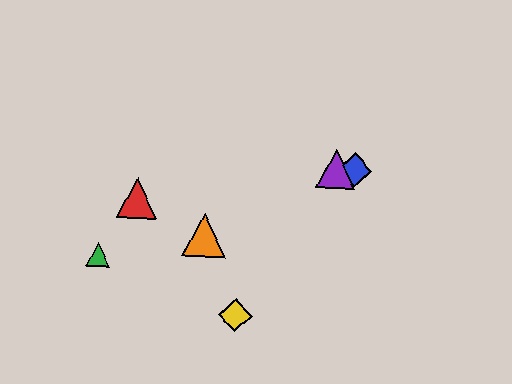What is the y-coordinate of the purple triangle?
The purple triangle is at y≈169.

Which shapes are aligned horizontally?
The blue diamond, the purple triangle are aligned horizontally.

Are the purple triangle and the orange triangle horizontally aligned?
No, the purple triangle is at y≈169 and the orange triangle is at y≈235.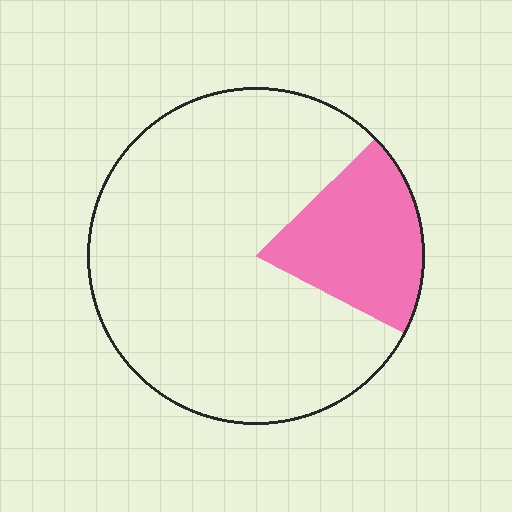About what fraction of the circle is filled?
About one fifth (1/5).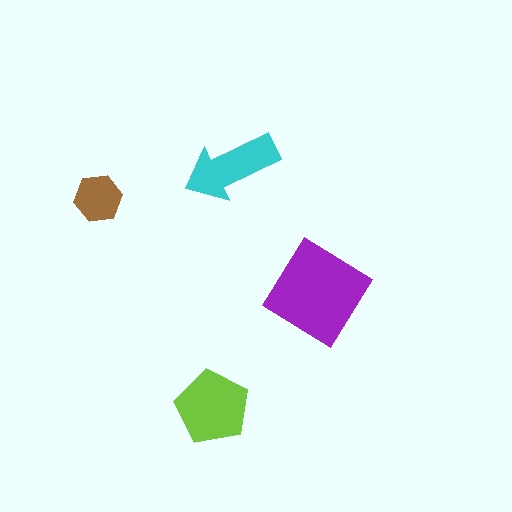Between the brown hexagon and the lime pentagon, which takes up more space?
The lime pentagon.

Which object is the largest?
The purple diamond.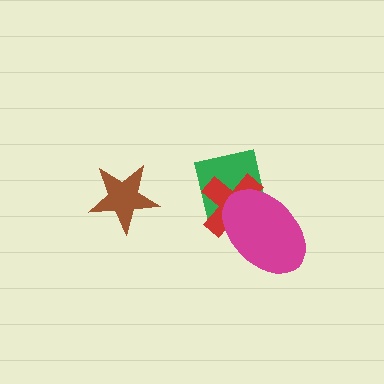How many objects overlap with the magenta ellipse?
2 objects overlap with the magenta ellipse.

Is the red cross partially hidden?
Yes, it is partially covered by another shape.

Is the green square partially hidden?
Yes, it is partially covered by another shape.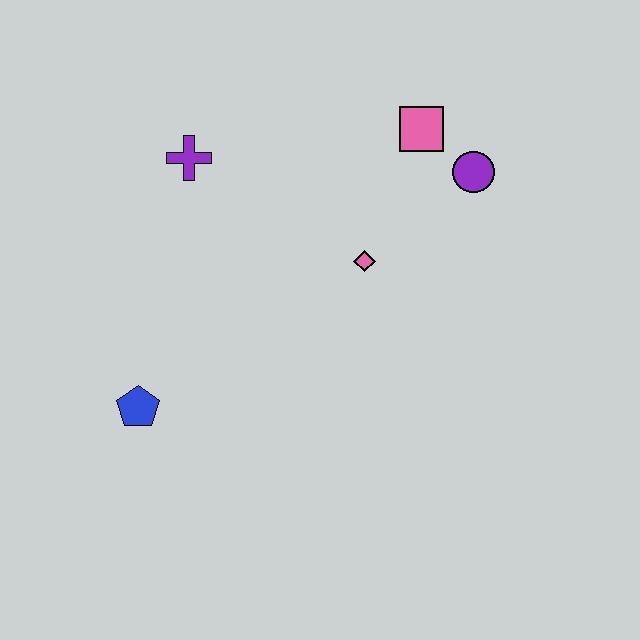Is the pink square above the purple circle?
Yes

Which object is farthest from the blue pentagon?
The purple circle is farthest from the blue pentagon.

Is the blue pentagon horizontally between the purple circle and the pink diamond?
No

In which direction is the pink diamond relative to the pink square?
The pink diamond is below the pink square.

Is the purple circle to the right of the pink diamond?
Yes